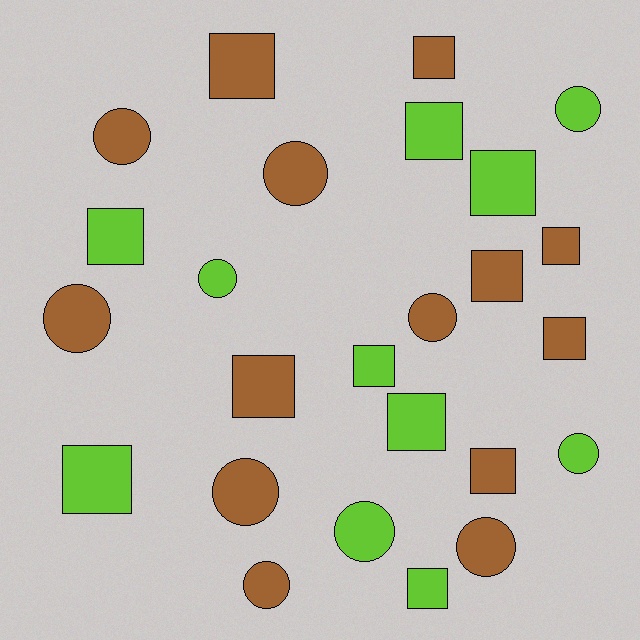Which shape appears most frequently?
Square, with 14 objects.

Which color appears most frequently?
Brown, with 14 objects.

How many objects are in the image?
There are 25 objects.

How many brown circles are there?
There are 7 brown circles.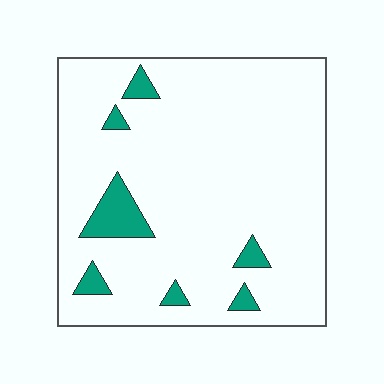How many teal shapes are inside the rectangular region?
7.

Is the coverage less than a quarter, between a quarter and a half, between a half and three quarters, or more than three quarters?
Less than a quarter.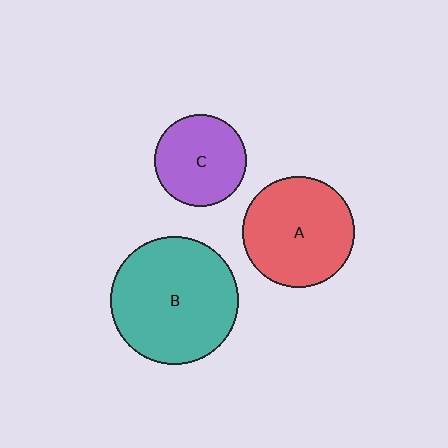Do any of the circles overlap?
No, none of the circles overlap.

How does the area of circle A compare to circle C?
Approximately 1.5 times.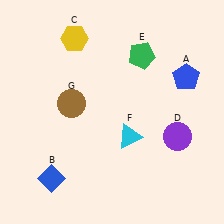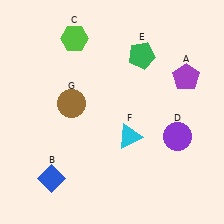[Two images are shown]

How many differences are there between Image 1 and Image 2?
There are 2 differences between the two images.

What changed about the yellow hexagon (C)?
In Image 1, C is yellow. In Image 2, it changed to lime.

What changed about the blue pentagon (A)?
In Image 1, A is blue. In Image 2, it changed to purple.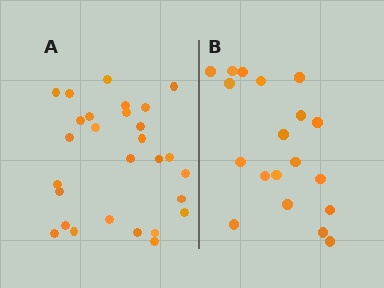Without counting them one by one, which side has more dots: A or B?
Region A (the left region) has more dots.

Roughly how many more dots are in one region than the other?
Region A has roughly 8 or so more dots than region B.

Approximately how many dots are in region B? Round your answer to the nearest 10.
About 20 dots. (The exact count is 19, which rounds to 20.)